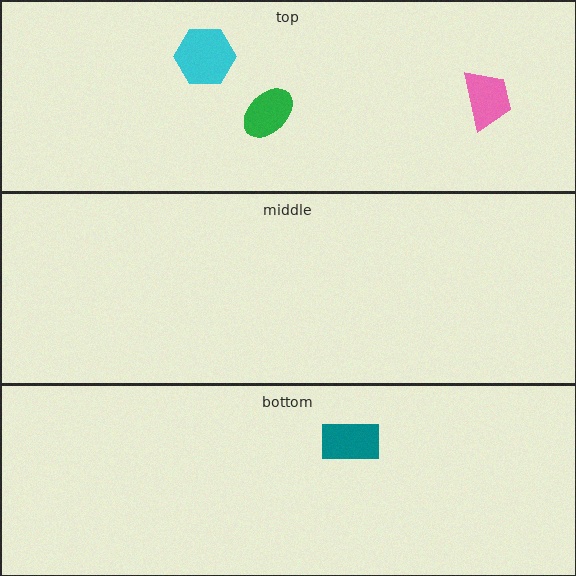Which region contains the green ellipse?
The top region.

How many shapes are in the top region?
3.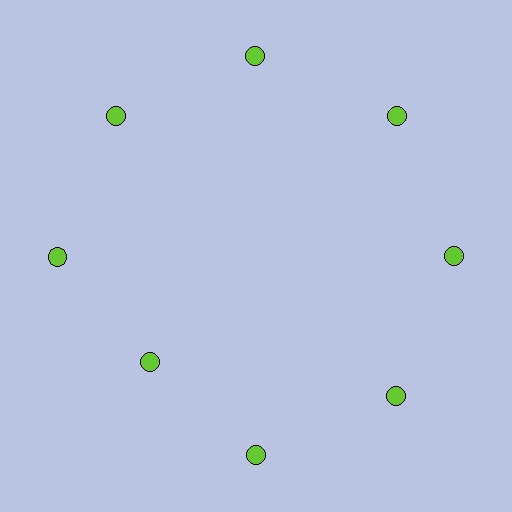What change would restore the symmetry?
The symmetry would be restored by moving it outward, back onto the ring so that all 8 circles sit at equal angles and equal distance from the center.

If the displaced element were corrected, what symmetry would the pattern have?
It would have 8-fold rotational symmetry — the pattern would map onto itself every 45 degrees.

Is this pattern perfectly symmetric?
No. The 8 lime circles are arranged in a ring, but one element near the 8 o'clock position is pulled inward toward the center, breaking the 8-fold rotational symmetry.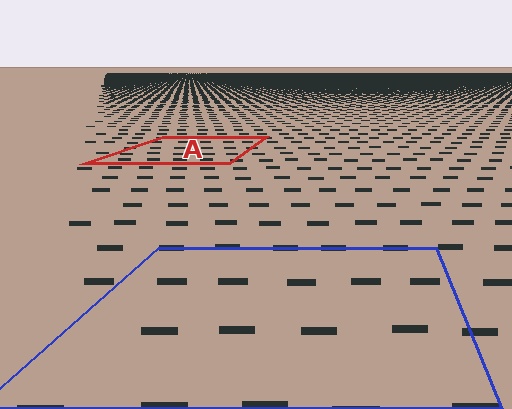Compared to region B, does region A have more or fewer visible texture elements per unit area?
Region A has more texture elements per unit area — they are packed more densely because it is farther away.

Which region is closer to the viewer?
Region B is closer. The texture elements there are larger and more spread out.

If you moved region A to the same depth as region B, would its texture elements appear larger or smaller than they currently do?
They would appear larger. At a closer depth, the same texture elements are projected at a bigger on-screen size.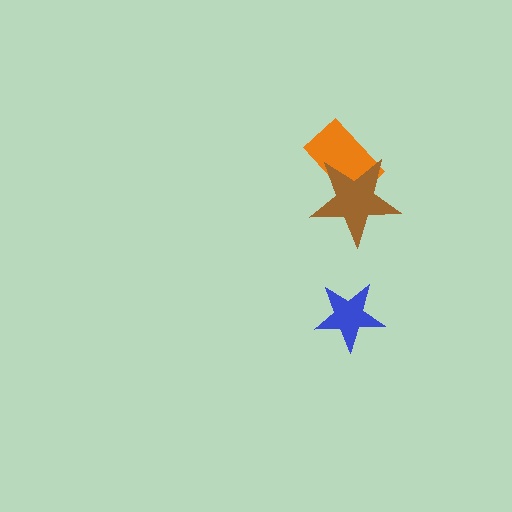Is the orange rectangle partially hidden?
Yes, it is partially covered by another shape.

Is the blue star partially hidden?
No, no other shape covers it.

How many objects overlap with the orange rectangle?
1 object overlaps with the orange rectangle.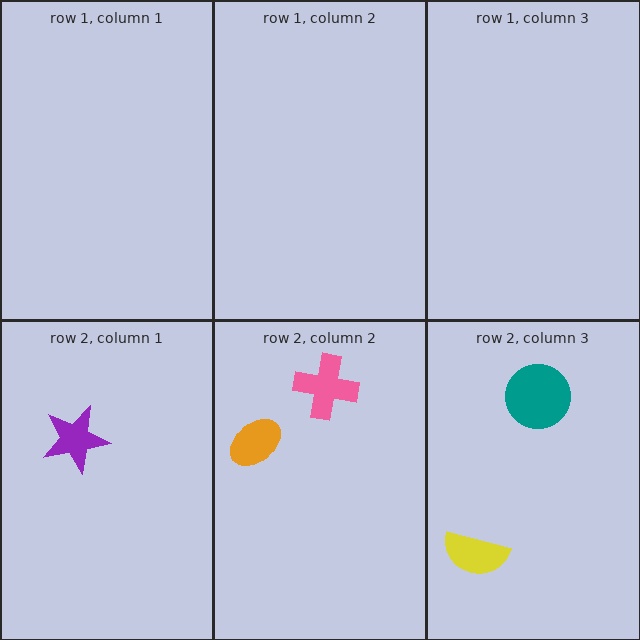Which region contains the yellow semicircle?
The row 2, column 3 region.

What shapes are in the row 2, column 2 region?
The pink cross, the orange ellipse.